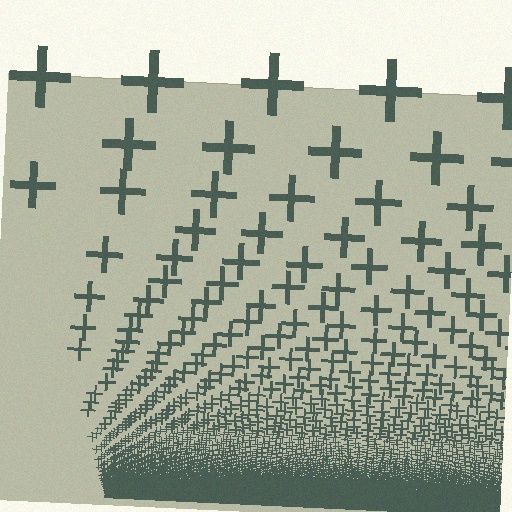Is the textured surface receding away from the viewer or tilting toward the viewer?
The surface appears to tilt toward the viewer. Texture elements get larger and sparser toward the top.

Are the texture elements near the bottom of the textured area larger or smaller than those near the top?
Smaller. The gradient is inverted — elements near the bottom are smaller and denser.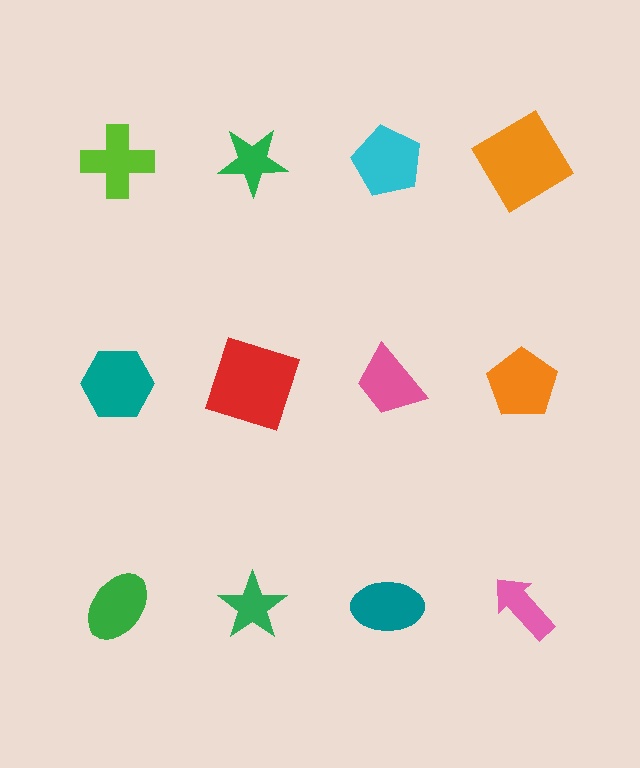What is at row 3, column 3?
A teal ellipse.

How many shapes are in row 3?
4 shapes.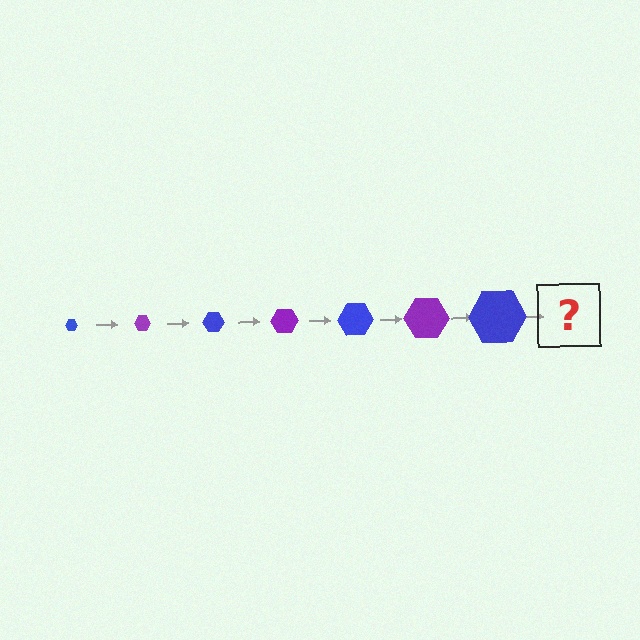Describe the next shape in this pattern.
It should be a purple hexagon, larger than the previous one.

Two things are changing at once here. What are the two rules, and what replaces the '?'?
The two rules are that the hexagon grows larger each step and the color cycles through blue and purple. The '?' should be a purple hexagon, larger than the previous one.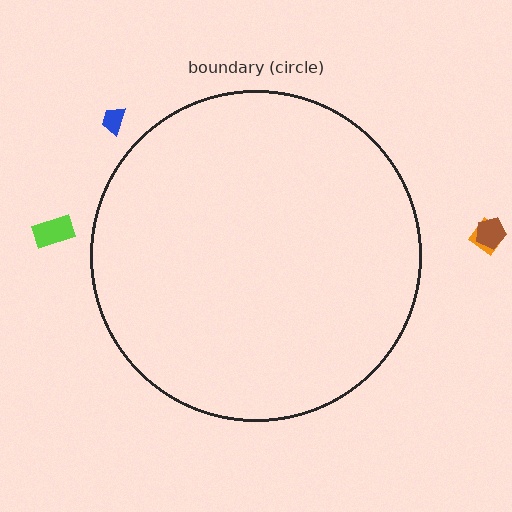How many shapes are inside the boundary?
0 inside, 4 outside.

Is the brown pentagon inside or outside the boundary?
Outside.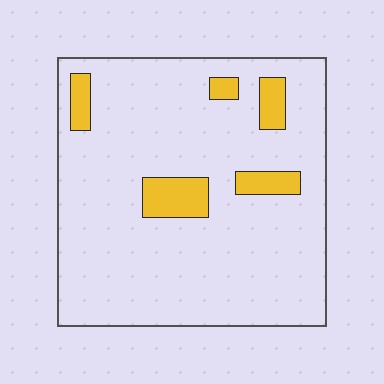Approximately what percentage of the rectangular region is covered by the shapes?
Approximately 10%.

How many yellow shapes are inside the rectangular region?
5.